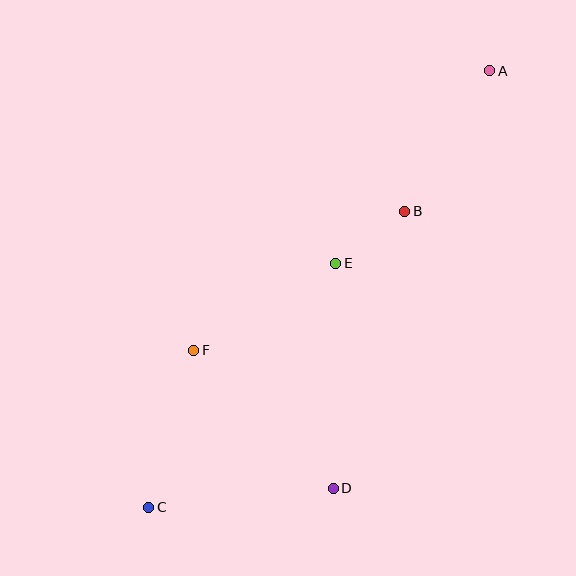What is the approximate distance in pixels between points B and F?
The distance between B and F is approximately 253 pixels.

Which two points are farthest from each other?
Points A and C are farthest from each other.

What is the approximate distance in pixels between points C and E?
The distance between C and E is approximately 307 pixels.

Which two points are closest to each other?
Points B and E are closest to each other.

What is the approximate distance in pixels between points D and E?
The distance between D and E is approximately 225 pixels.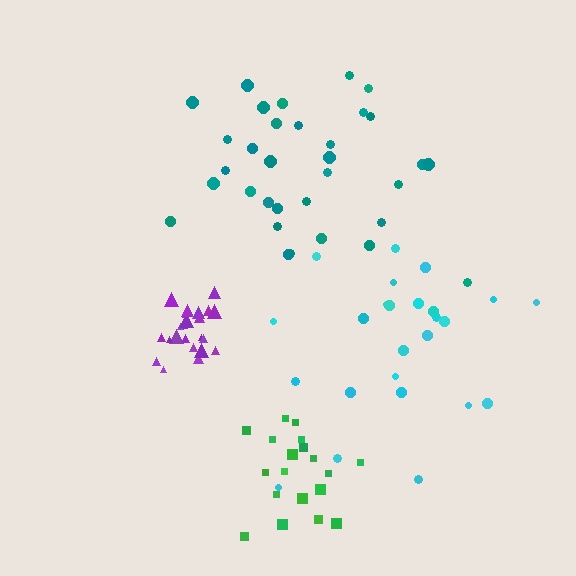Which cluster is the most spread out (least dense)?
Cyan.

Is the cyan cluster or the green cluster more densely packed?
Green.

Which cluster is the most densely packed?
Purple.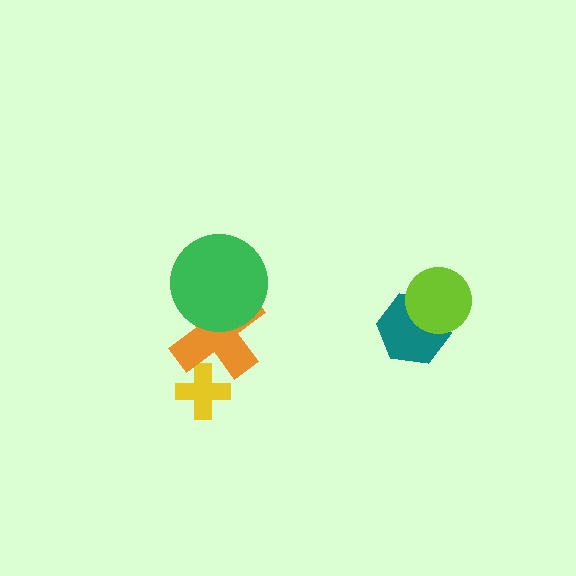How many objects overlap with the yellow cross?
1 object overlaps with the yellow cross.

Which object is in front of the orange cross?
The green circle is in front of the orange cross.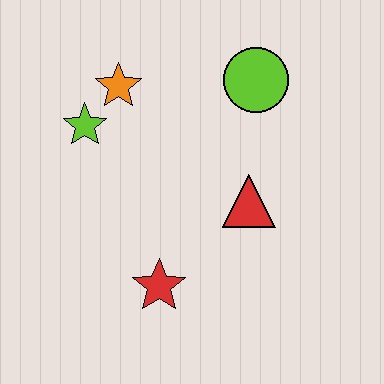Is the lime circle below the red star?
No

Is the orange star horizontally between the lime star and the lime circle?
Yes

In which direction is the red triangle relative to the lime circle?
The red triangle is below the lime circle.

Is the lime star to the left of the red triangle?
Yes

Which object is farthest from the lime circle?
The red star is farthest from the lime circle.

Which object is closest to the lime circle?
The red triangle is closest to the lime circle.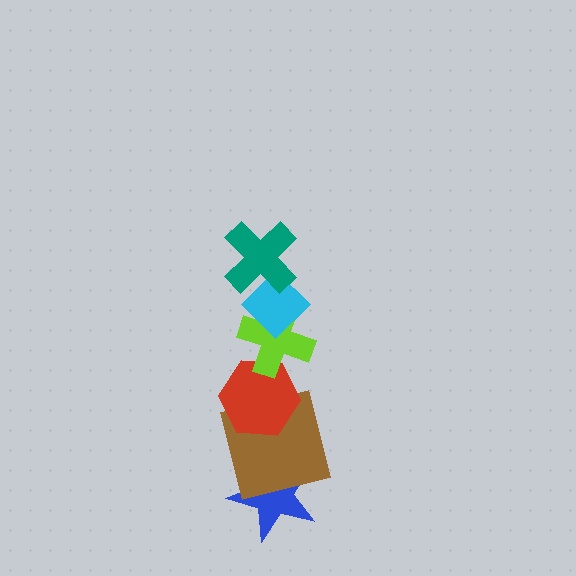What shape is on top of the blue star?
The brown square is on top of the blue star.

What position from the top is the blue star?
The blue star is 6th from the top.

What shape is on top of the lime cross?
The cyan diamond is on top of the lime cross.